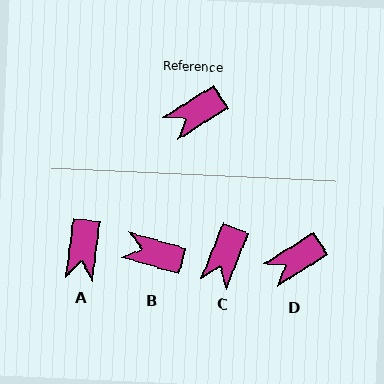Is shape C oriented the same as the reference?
No, it is off by about 36 degrees.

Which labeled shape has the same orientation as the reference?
D.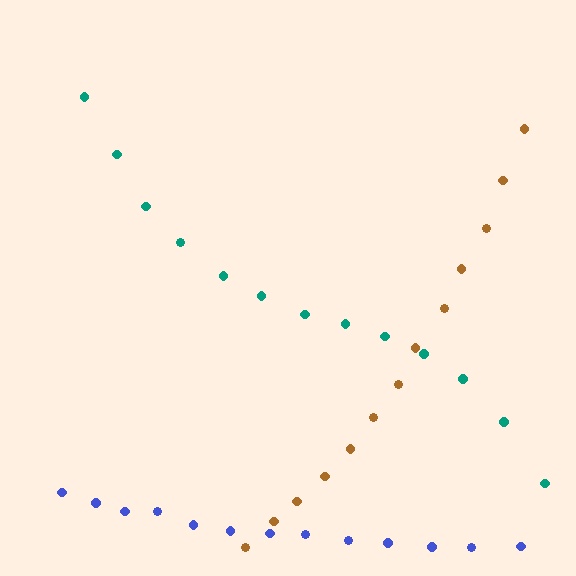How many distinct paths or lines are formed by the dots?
There are 3 distinct paths.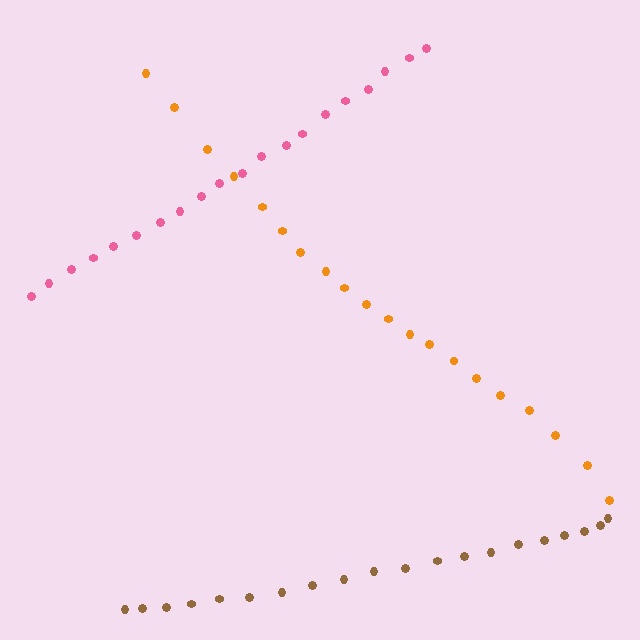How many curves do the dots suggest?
There are 3 distinct paths.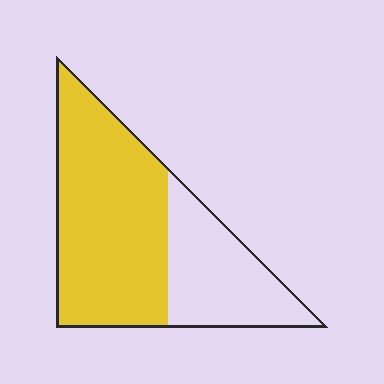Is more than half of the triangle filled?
Yes.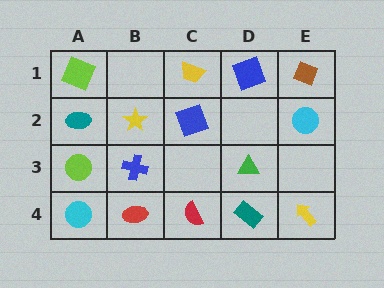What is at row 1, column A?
A lime square.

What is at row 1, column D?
A blue square.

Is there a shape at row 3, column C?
No, that cell is empty.